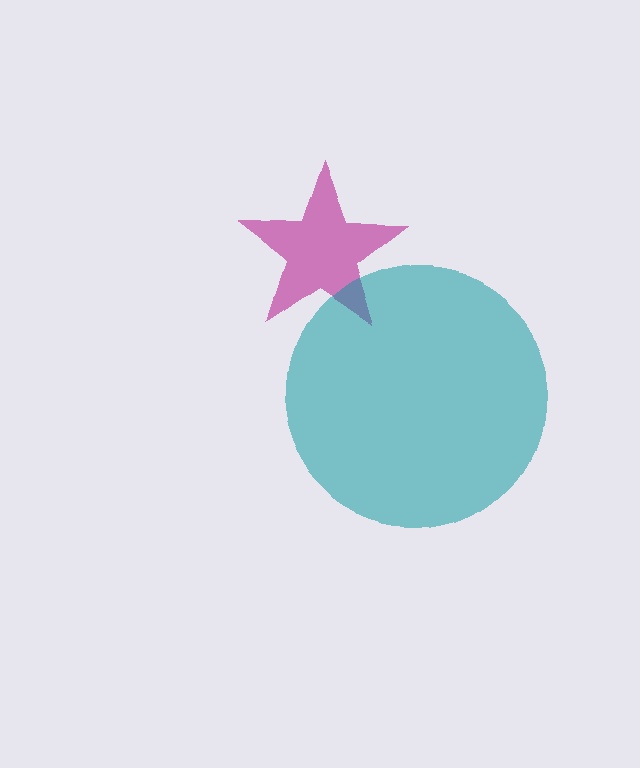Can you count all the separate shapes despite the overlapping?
Yes, there are 2 separate shapes.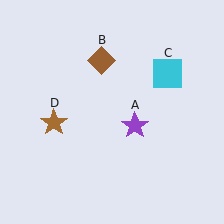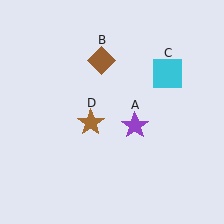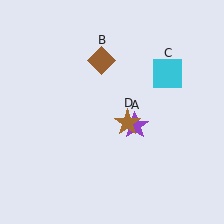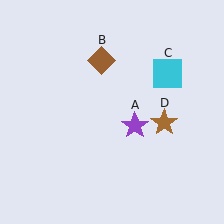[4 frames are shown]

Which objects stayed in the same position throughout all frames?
Purple star (object A) and brown diamond (object B) and cyan square (object C) remained stationary.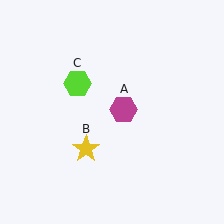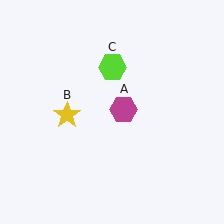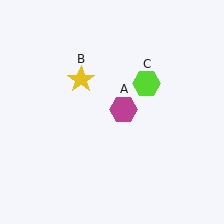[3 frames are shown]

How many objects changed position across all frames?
2 objects changed position: yellow star (object B), lime hexagon (object C).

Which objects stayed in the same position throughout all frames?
Magenta hexagon (object A) remained stationary.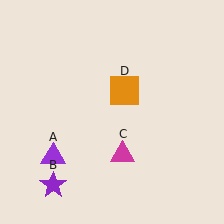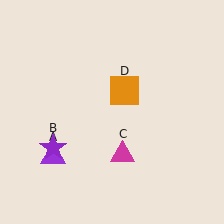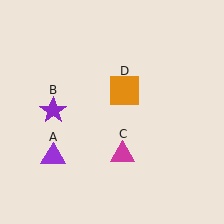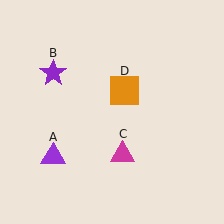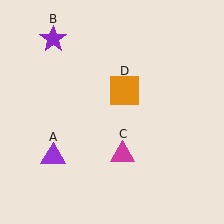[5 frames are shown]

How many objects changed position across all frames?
1 object changed position: purple star (object B).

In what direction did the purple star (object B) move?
The purple star (object B) moved up.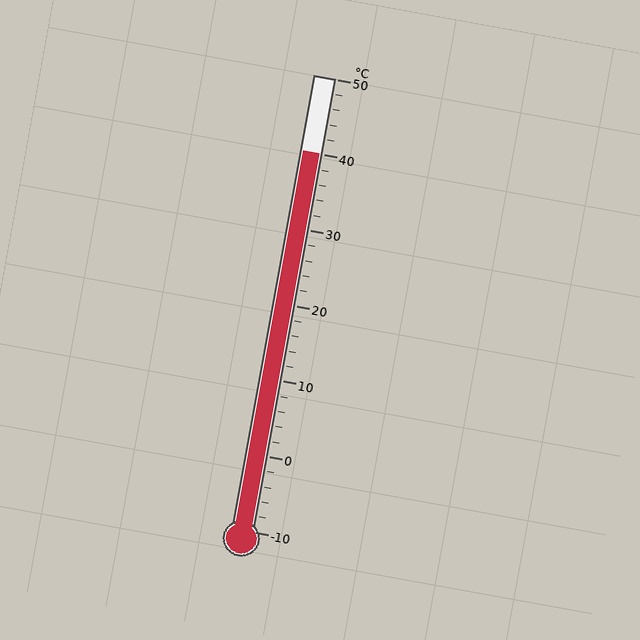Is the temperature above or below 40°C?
The temperature is at 40°C.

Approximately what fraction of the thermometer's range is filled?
The thermometer is filled to approximately 85% of its range.